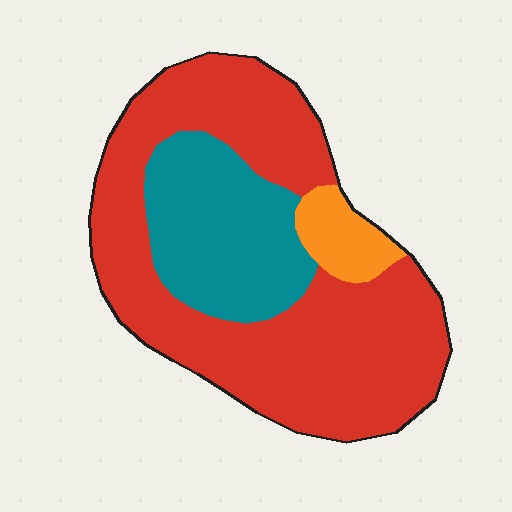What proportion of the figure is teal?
Teal takes up about one quarter (1/4) of the figure.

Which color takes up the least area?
Orange, at roughly 5%.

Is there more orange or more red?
Red.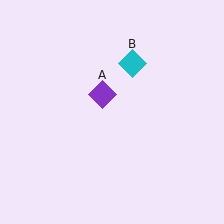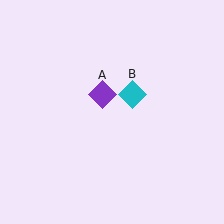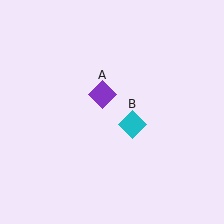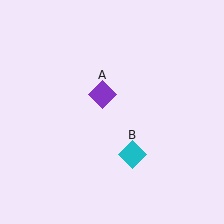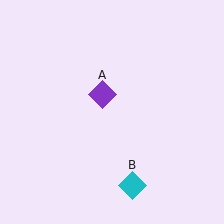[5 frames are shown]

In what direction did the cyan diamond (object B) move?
The cyan diamond (object B) moved down.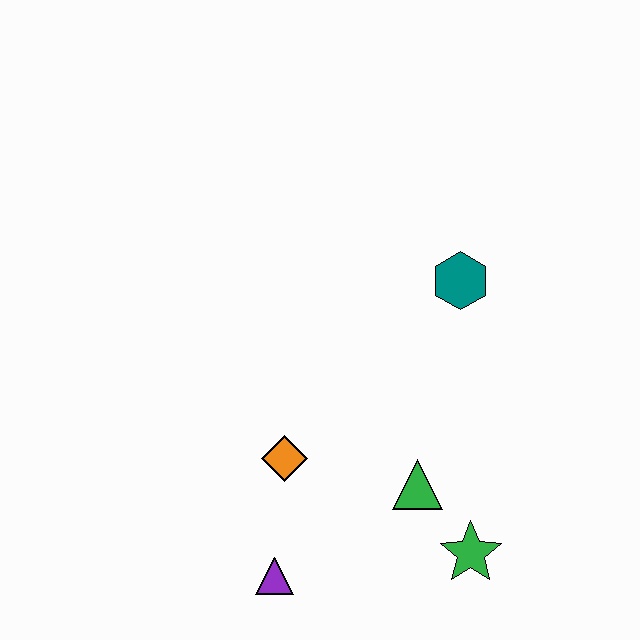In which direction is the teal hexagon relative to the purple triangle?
The teal hexagon is above the purple triangle.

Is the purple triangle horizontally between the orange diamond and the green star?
No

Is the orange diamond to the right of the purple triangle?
Yes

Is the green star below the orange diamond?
Yes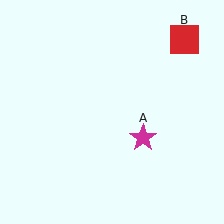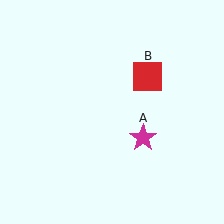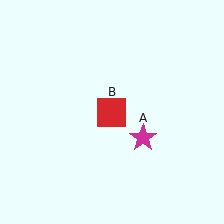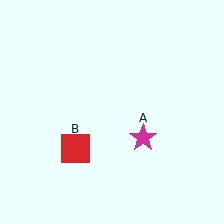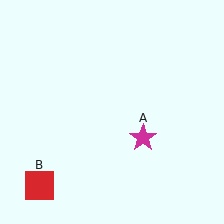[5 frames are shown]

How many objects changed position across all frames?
1 object changed position: red square (object B).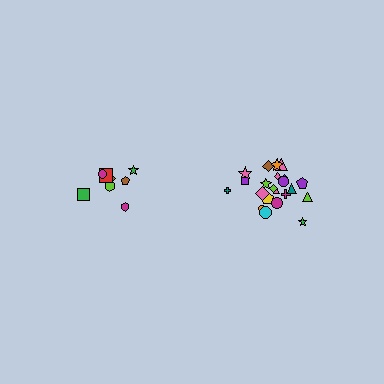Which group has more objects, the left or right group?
The right group.